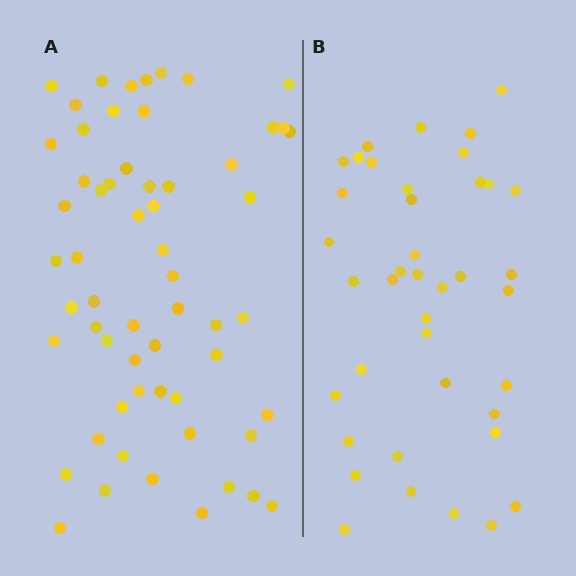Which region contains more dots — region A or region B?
Region A (the left region) has more dots.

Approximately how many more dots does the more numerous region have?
Region A has approximately 20 more dots than region B.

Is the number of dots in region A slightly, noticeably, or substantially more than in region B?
Region A has substantially more. The ratio is roughly 1.5 to 1.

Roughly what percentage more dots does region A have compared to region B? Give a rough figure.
About 50% more.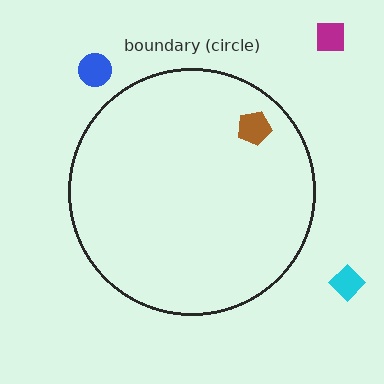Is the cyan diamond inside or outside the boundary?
Outside.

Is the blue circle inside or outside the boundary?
Outside.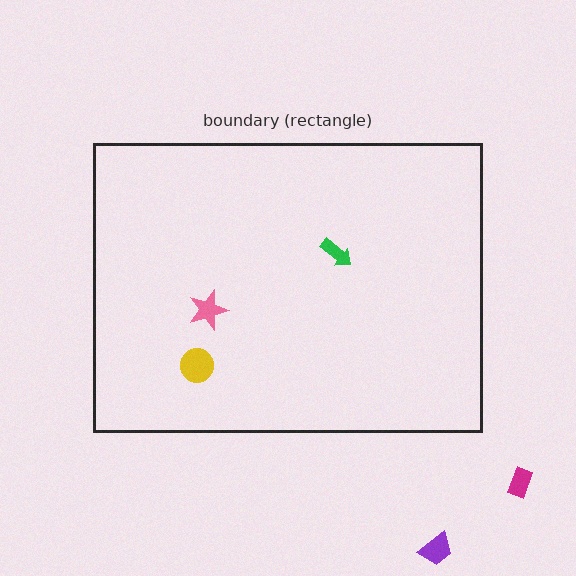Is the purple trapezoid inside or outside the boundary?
Outside.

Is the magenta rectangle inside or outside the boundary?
Outside.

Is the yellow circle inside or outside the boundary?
Inside.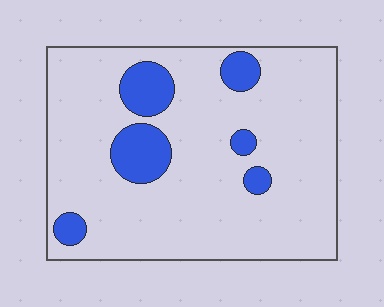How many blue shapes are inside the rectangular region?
6.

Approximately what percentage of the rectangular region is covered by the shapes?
Approximately 15%.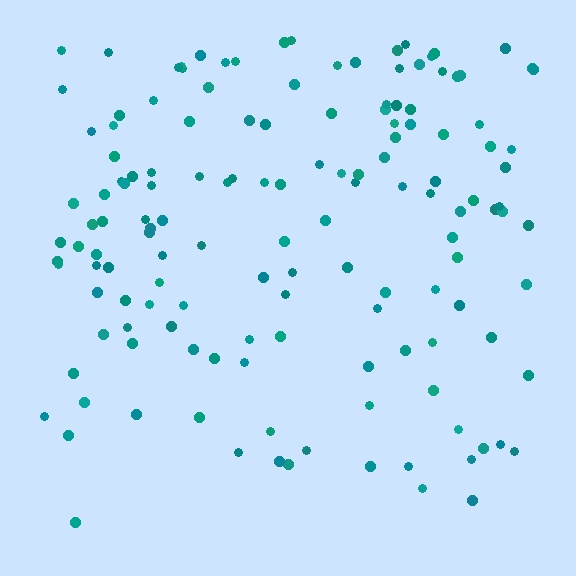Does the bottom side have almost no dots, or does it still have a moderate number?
Still a moderate number, just noticeably fewer than the top.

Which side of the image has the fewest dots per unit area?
The bottom.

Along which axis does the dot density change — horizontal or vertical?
Vertical.